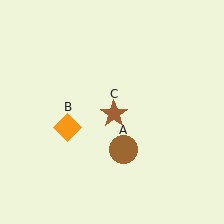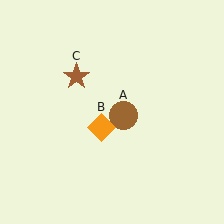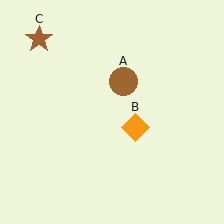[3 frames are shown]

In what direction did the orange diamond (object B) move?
The orange diamond (object B) moved right.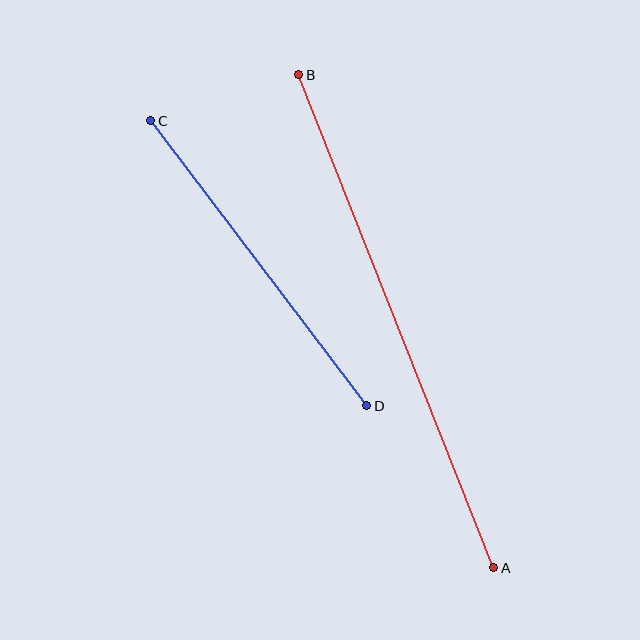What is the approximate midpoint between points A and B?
The midpoint is at approximately (396, 321) pixels.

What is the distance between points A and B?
The distance is approximately 530 pixels.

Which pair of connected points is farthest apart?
Points A and B are farthest apart.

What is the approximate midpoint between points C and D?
The midpoint is at approximately (259, 263) pixels.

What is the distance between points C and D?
The distance is approximately 357 pixels.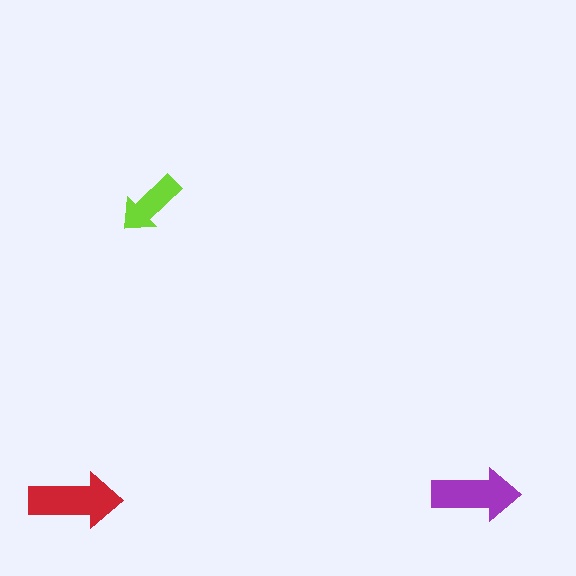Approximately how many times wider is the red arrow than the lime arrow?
About 1.5 times wider.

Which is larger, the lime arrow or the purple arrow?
The purple one.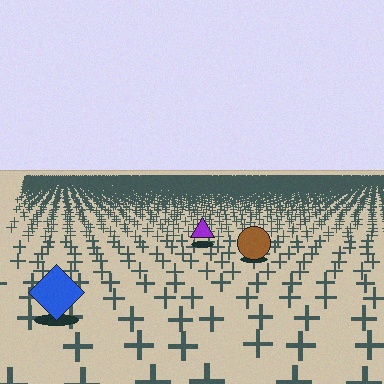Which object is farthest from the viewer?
The purple triangle is farthest from the viewer. It appears smaller and the ground texture around it is denser.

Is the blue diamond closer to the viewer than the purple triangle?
Yes. The blue diamond is closer — you can tell from the texture gradient: the ground texture is coarser near it.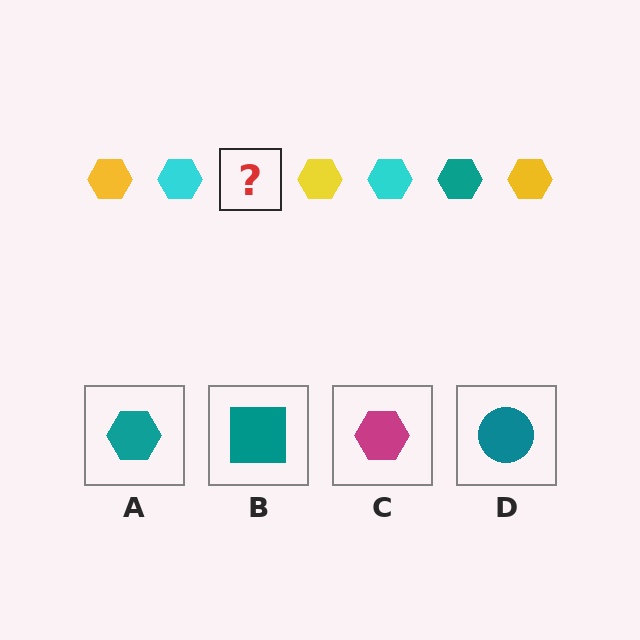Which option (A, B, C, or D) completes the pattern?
A.